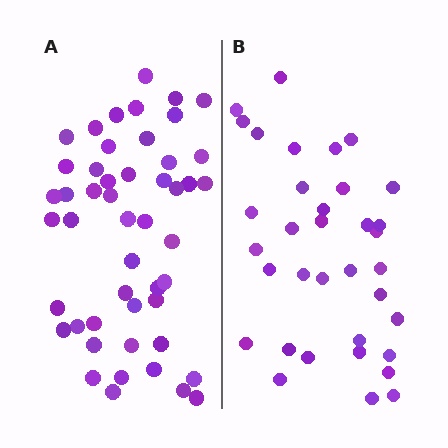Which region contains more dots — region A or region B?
Region A (the left region) has more dots.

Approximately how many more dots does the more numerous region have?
Region A has approximately 15 more dots than region B.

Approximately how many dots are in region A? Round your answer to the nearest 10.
About 50 dots. (The exact count is 49, which rounds to 50.)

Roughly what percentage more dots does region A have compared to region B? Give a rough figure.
About 40% more.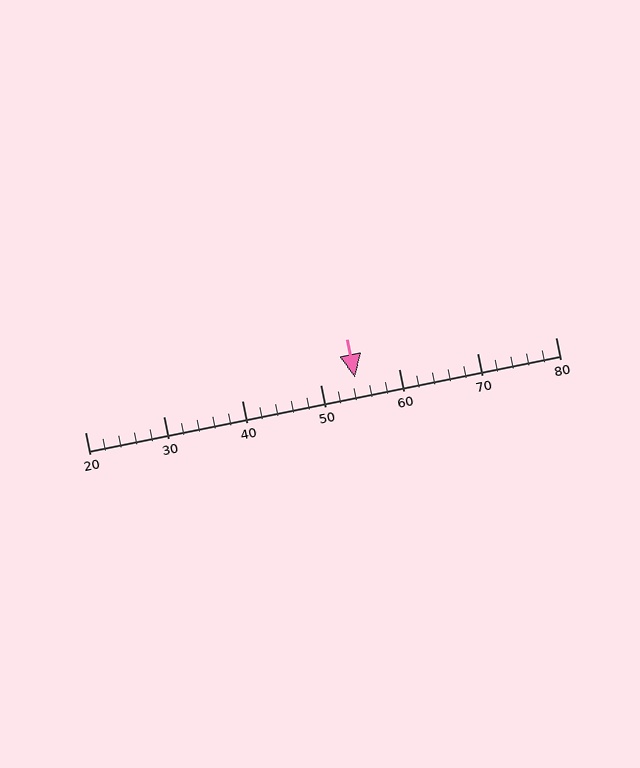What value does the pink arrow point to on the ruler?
The pink arrow points to approximately 54.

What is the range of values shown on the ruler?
The ruler shows values from 20 to 80.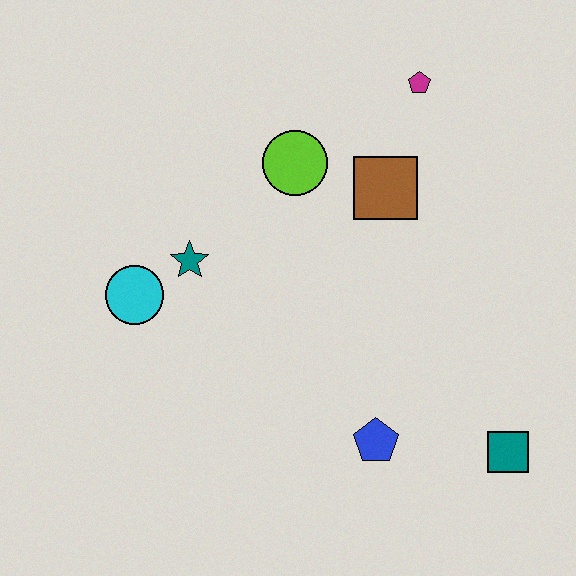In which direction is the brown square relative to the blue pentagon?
The brown square is above the blue pentagon.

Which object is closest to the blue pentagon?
The teal square is closest to the blue pentagon.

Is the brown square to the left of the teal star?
No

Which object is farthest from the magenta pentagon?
The teal square is farthest from the magenta pentagon.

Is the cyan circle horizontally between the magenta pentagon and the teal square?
No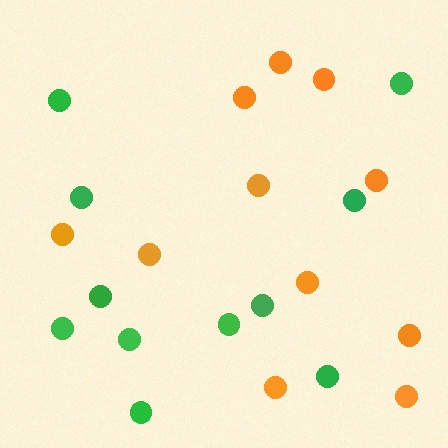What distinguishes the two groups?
There are 2 groups: one group of orange circles (11) and one group of green circles (11).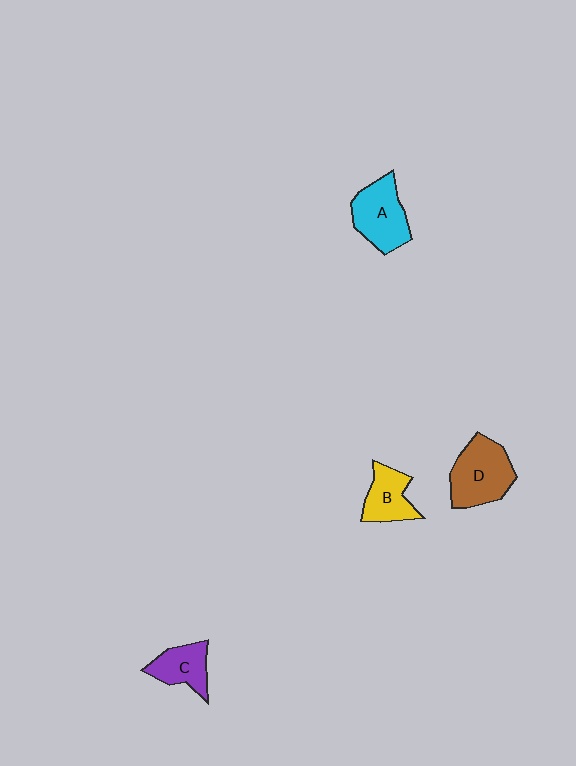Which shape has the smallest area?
Shape C (purple).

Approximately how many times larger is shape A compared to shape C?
Approximately 1.4 times.